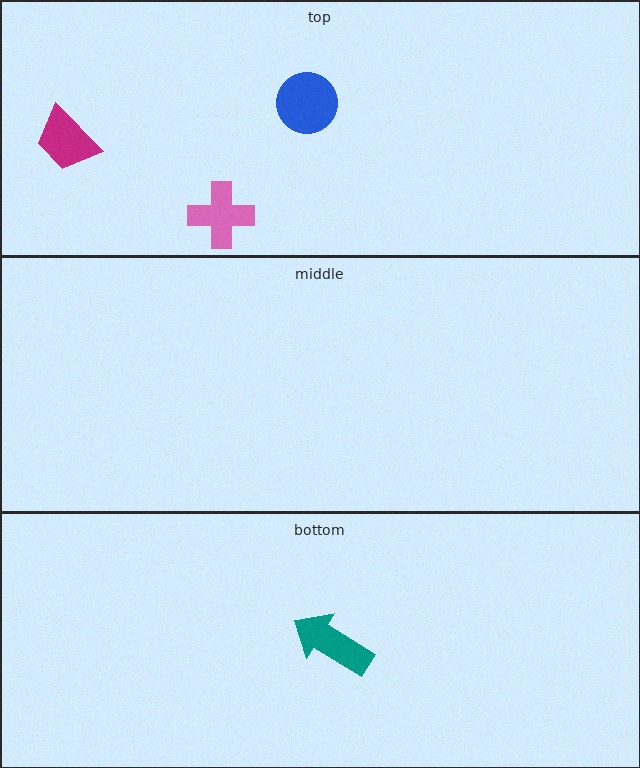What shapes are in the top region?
The pink cross, the magenta trapezoid, the blue circle.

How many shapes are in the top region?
3.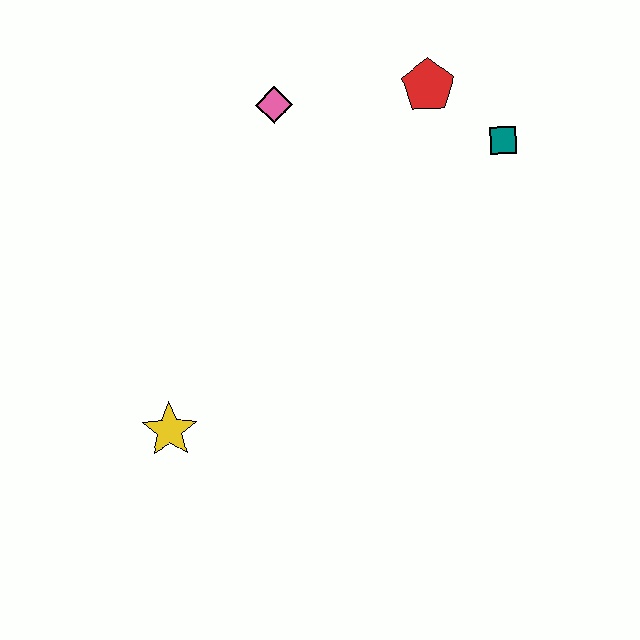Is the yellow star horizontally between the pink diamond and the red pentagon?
No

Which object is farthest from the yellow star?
The teal square is farthest from the yellow star.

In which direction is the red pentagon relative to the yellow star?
The red pentagon is above the yellow star.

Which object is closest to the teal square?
The red pentagon is closest to the teal square.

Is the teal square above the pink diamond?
No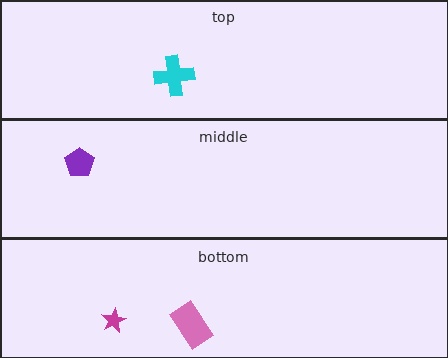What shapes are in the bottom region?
The magenta star, the pink rectangle.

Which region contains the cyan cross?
The top region.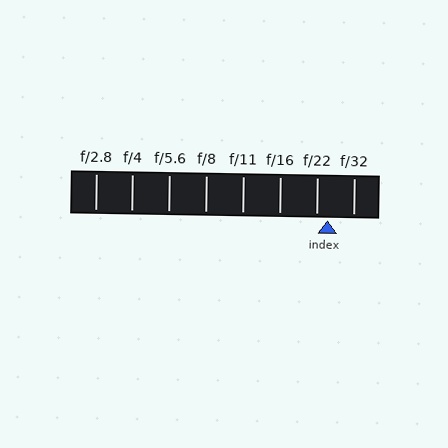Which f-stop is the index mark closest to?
The index mark is closest to f/22.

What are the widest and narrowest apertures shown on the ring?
The widest aperture shown is f/2.8 and the narrowest is f/32.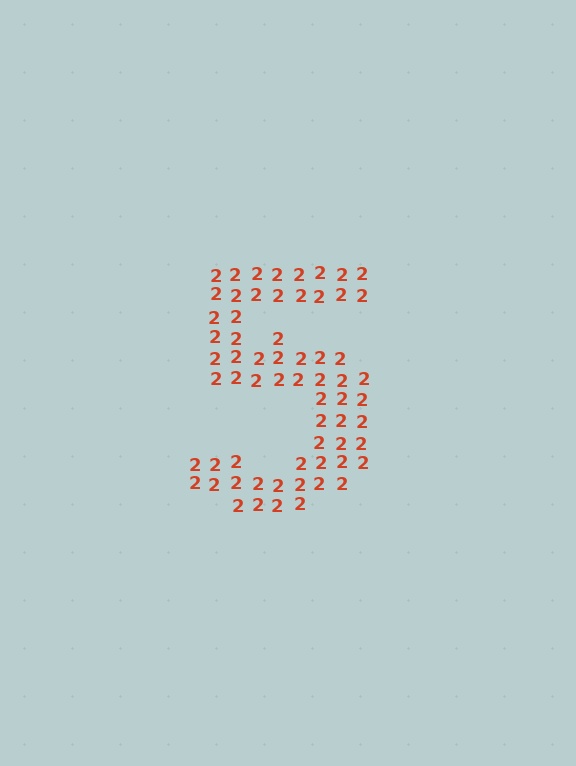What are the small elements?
The small elements are digit 2's.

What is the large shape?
The large shape is the digit 5.